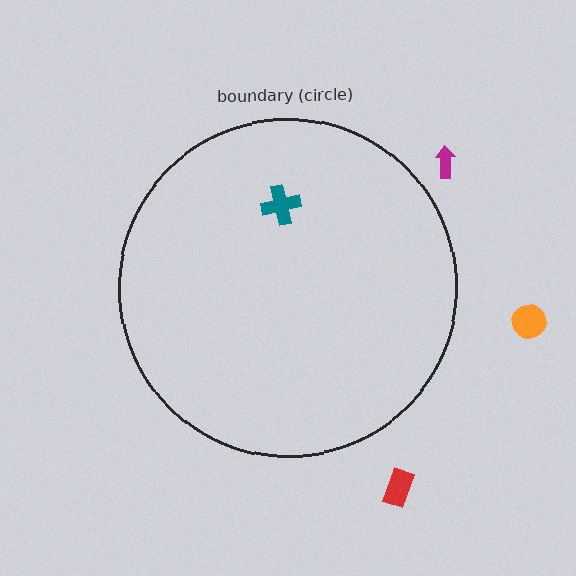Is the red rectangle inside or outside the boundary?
Outside.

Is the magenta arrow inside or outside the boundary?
Outside.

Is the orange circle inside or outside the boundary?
Outside.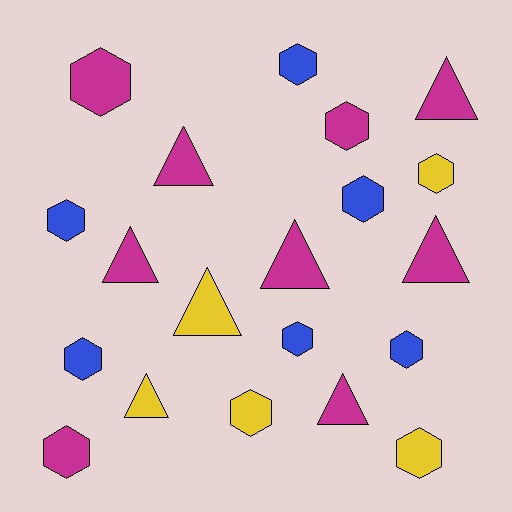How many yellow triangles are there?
There are 2 yellow triangles.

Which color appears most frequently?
Magenta, with 9 objects.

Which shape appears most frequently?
Hexagon, with 12 objects.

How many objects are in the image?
There are 20 objects.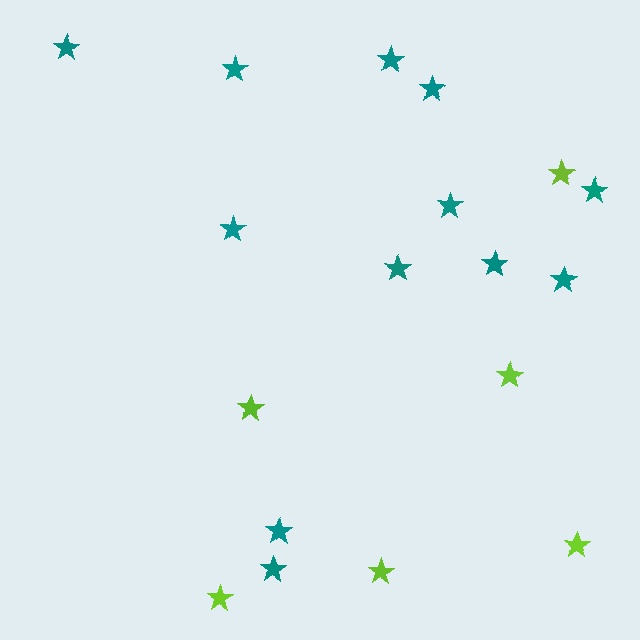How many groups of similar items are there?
There are 2 groups: one group of teal stars (12) and one group of lime stars (6).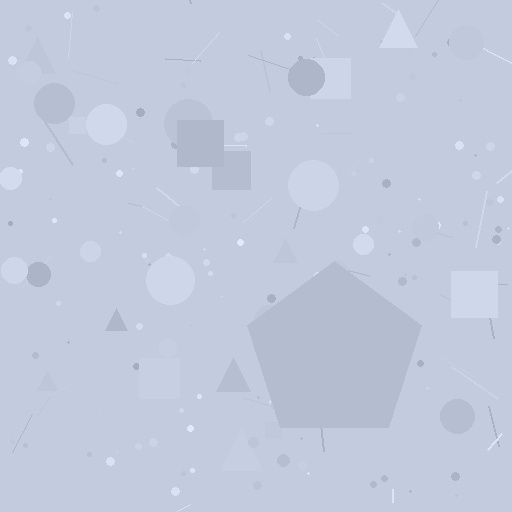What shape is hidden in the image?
A pentagon is hidden in the image.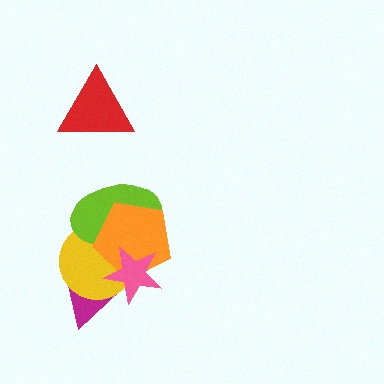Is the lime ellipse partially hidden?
Yes, it is partially covered by another shape.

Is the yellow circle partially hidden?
Yes, it is partially covered by another shape.